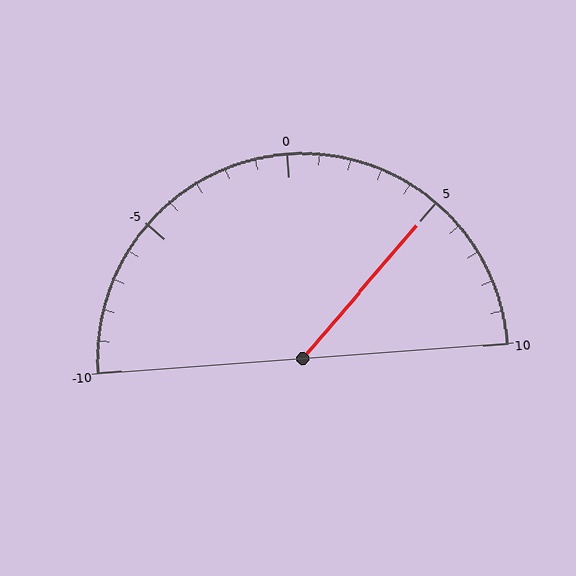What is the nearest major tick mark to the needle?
The nearest major tick mark is 5.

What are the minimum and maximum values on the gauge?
The gauge ranges from -10 to 10.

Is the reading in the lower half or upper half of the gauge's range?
The reading is in the upper half of the range (-10 to 10).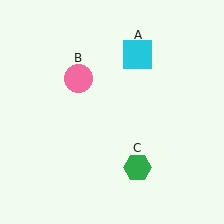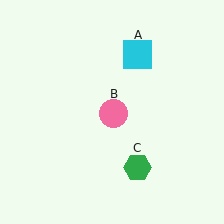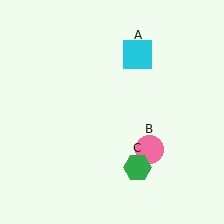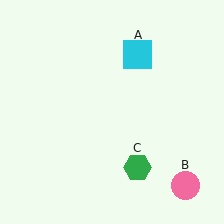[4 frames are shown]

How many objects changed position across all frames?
1 object changed position: pink circle (object B).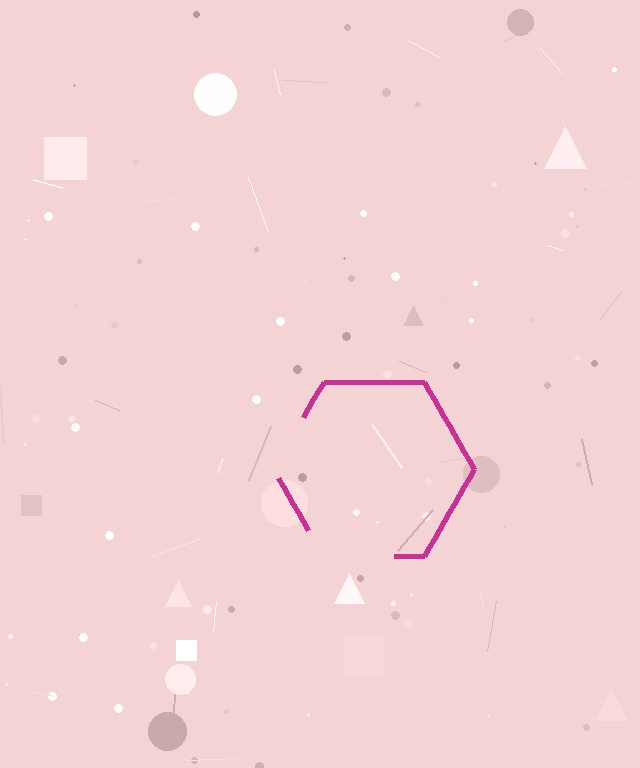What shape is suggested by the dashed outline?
The dashed outline suggests a hexagon.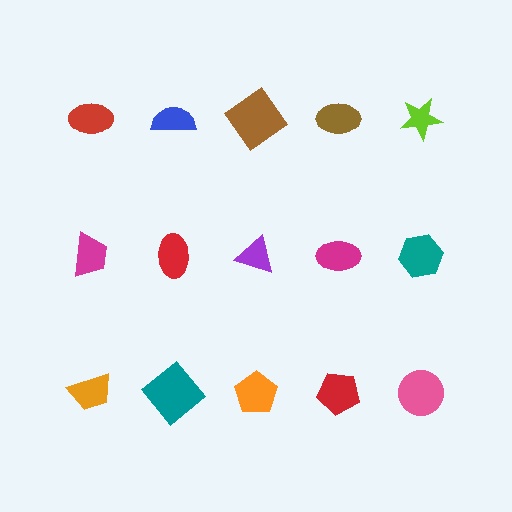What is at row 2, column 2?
A red ellipse.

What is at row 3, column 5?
A pink circle.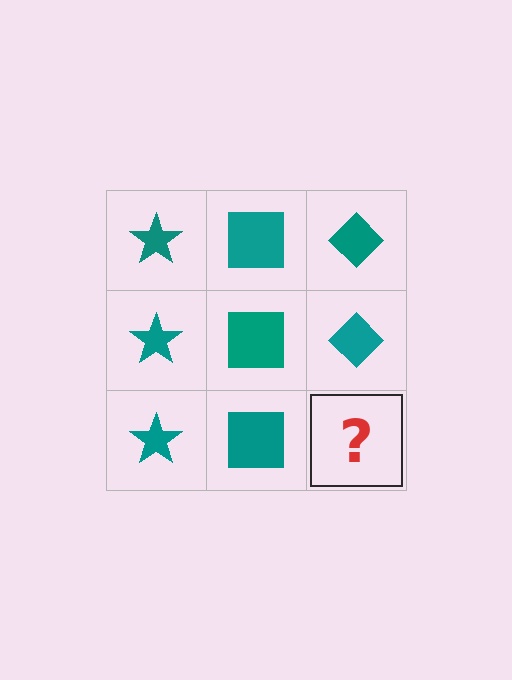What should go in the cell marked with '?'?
The missing cell should contain a teal diamond.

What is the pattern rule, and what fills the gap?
The rule is that each column has a consistent shape. The gap should be filled with a teal diamond.